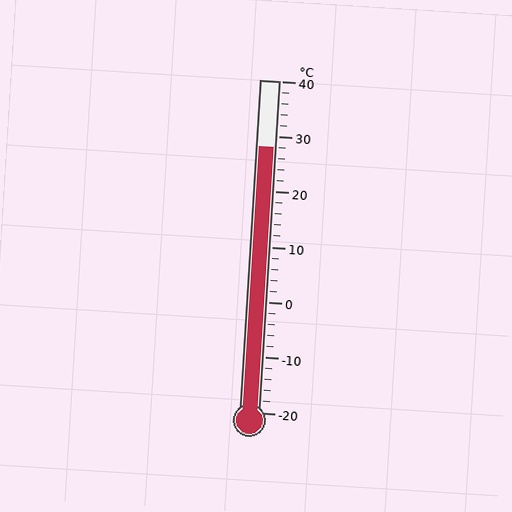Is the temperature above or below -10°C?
The temperature is above -10°C.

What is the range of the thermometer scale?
The thermometer scale ranges from -20°C to 40°C.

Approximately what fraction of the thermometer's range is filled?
The thermometer is filled to approximately 80% of its range.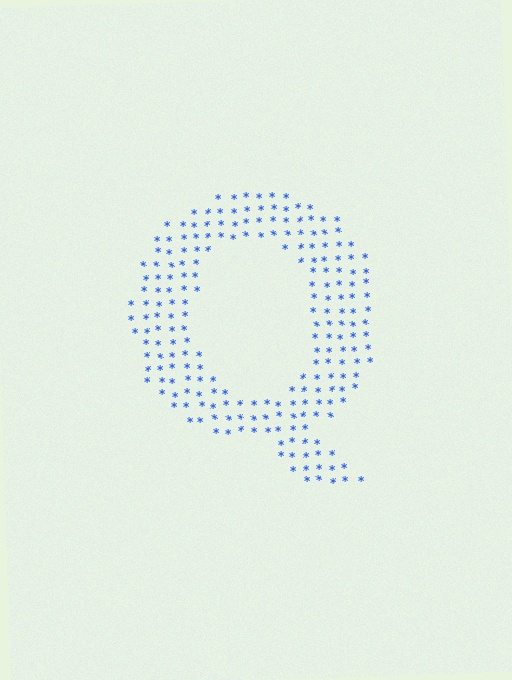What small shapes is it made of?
It is made of small asterisks.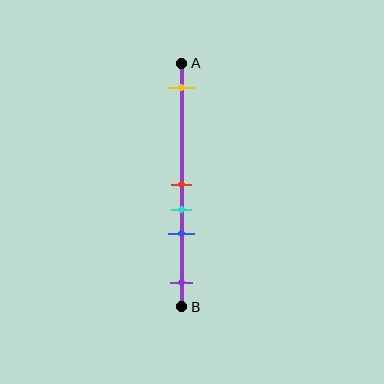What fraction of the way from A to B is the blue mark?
The blue mark is approximately 70% (0.7) of the way from A to B.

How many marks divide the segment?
There are 5 marks dividing the segment.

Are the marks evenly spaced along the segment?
No, the marks are not evenly spaced.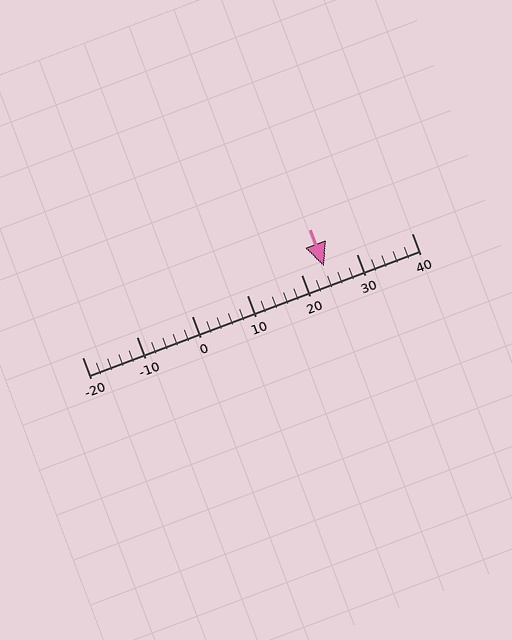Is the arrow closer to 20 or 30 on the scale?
The arrow is closer to 20.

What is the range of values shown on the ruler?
The ruler shows values from -20 to 40.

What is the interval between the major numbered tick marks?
The major tick marks are spaced 10 units apart.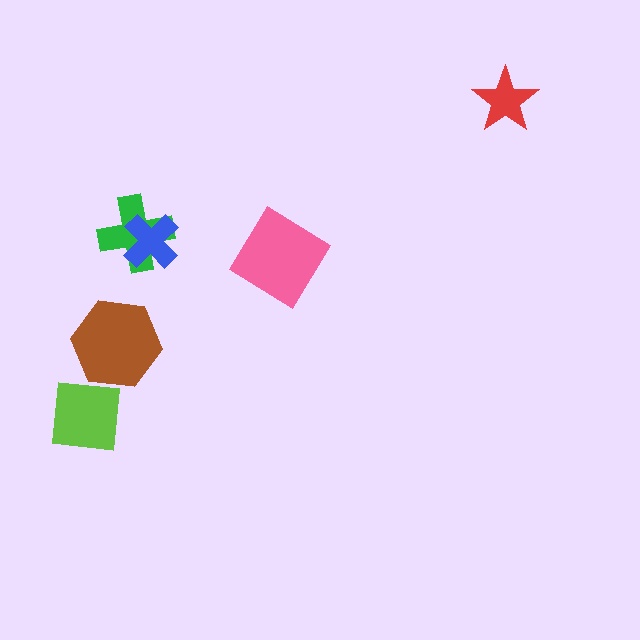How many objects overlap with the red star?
0 objects overlap with the red star.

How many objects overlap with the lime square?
1 object overlaps with the lime square.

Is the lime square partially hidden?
Yes, it is partially covered by another shape.